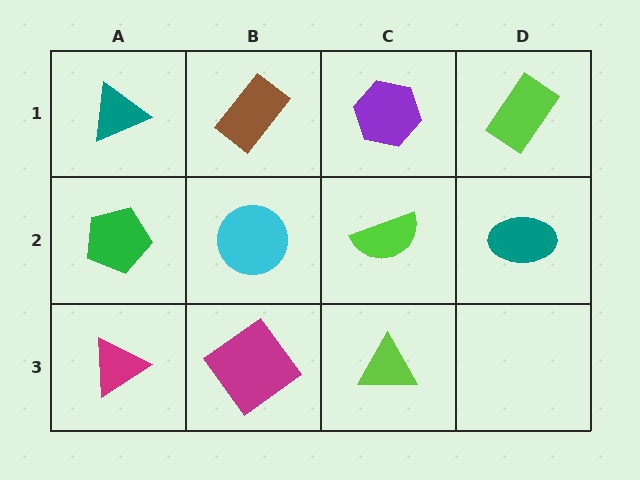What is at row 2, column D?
A teal ellipse.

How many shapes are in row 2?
4 shapes.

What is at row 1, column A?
A teal triangle.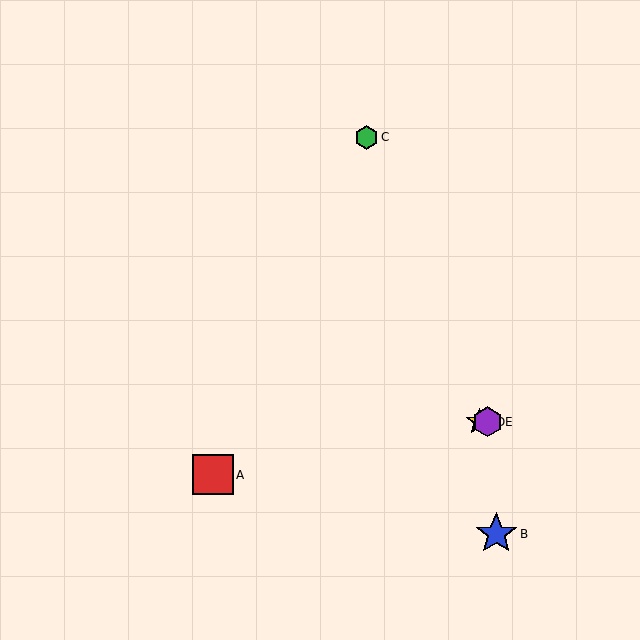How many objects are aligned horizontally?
2 objects (D, E) are aligned horizontally.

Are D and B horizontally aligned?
No, D is at y≈422 and B is at y≈534.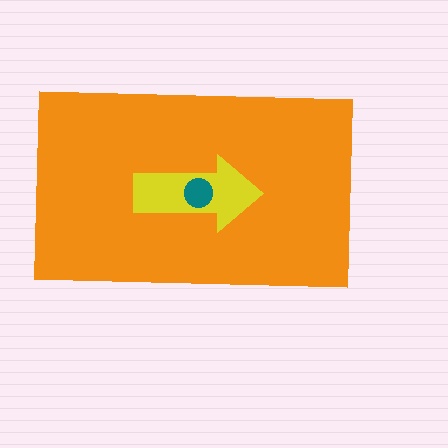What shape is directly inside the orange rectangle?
The yellow arrow.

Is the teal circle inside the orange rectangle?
Yes.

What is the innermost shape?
The teal circle.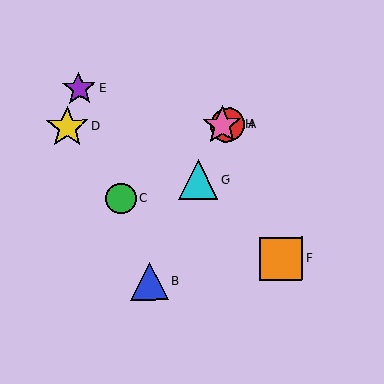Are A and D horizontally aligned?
Yes, both are at y≈125.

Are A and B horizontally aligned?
No, A is at y≈125 and B is at y≈281.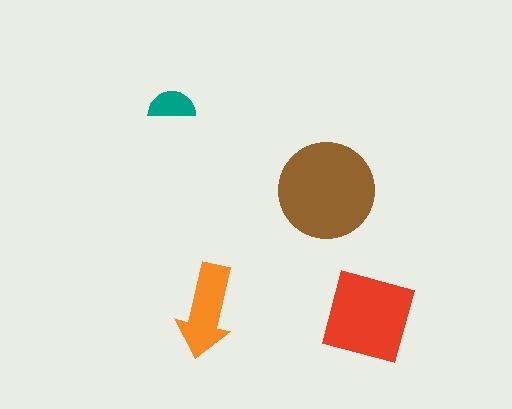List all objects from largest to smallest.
The brown circle, the red square, the orange arrow, the teal semicircle.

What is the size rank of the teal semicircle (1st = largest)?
4th.